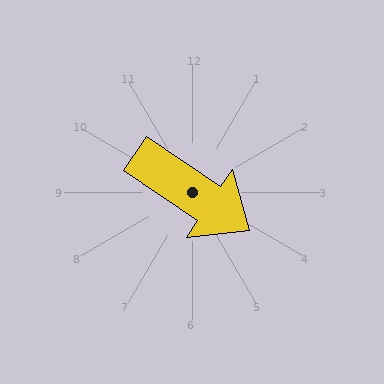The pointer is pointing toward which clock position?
Roughly 4 o'clock.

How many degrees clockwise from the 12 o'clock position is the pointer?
Approximately 124 degrees.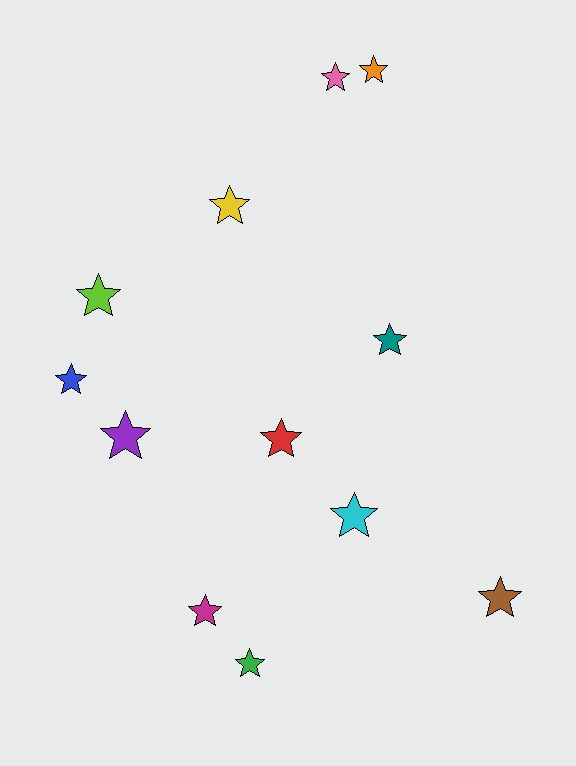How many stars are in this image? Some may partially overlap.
There are 12 stars.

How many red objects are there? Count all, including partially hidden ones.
There is 1 red object.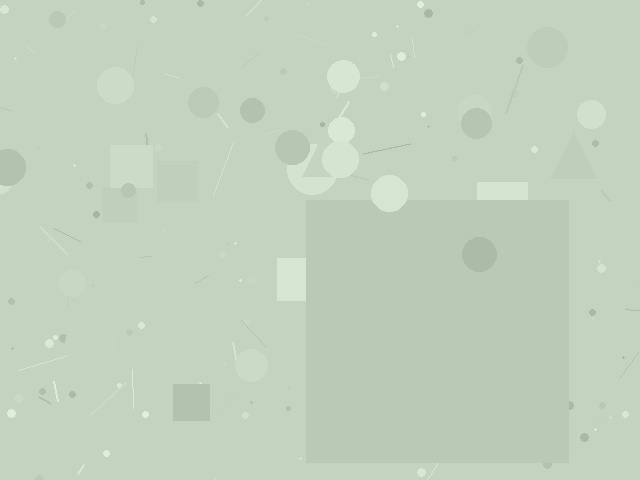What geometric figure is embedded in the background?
A square is embedded in the background.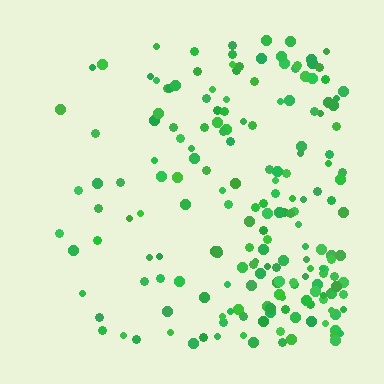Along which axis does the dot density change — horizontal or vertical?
Horizontal.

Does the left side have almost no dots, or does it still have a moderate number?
Still a moderate number, just noticeably fewer than the right.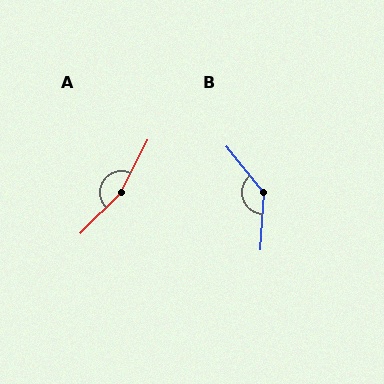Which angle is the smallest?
B, at approximately 138 degrees.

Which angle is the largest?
A, at approximately 162 degrees.